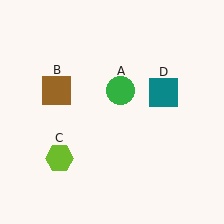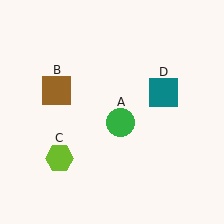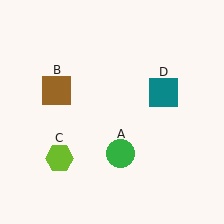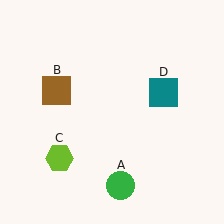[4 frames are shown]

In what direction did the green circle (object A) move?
The green circle (object A) moved down.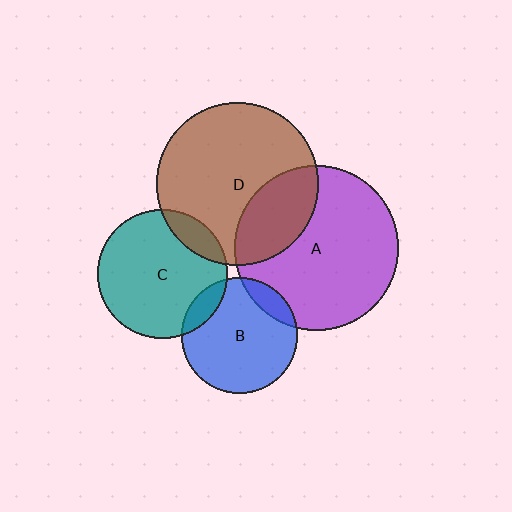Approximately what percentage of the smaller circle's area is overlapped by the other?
Approximately 25%.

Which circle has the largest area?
Circle A (purple).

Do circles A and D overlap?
Yes.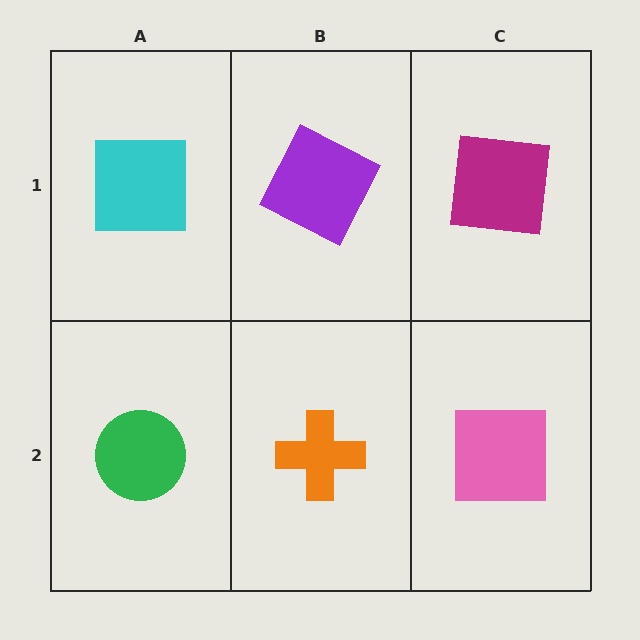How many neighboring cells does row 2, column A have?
2.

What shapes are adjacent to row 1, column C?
A pink square (row 2, column C), a purple square (row 1, column B).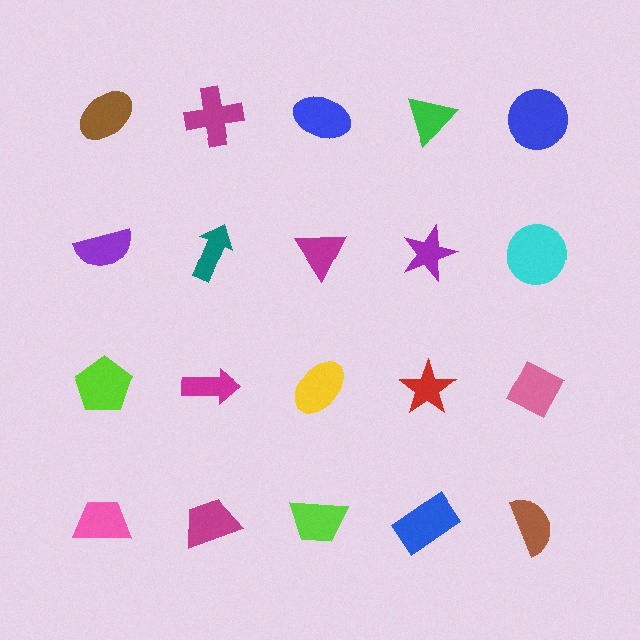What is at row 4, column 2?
A magenta trapezoid.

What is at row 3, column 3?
A yellow ellipse.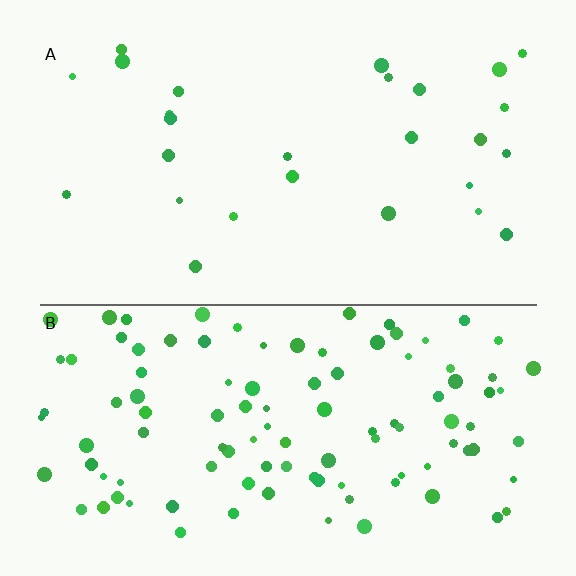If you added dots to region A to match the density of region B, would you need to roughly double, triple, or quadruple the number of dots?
Approximately quadruple.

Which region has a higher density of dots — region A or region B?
B (the bottom).